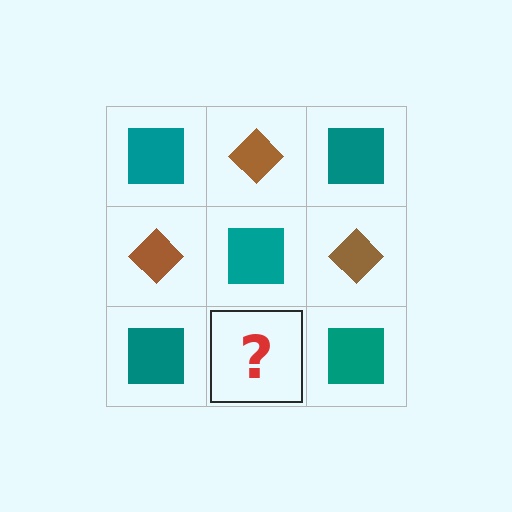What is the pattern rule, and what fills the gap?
The rule is that it alternates teal square and brown diamond in a checkerboard pattern. The gap should be filled with a brown diamond.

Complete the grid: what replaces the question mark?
The question mark should be replaced with a brown diamond.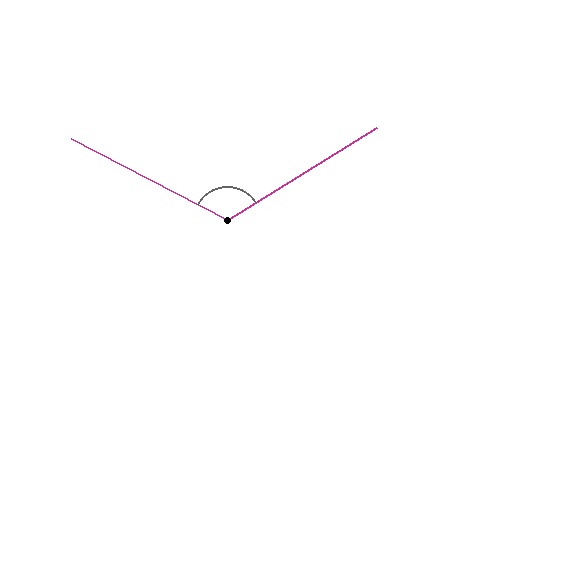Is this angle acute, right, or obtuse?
It is obtuse.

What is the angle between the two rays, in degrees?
Approximately 121 degrees.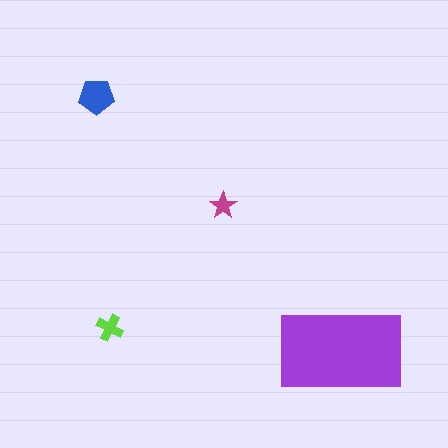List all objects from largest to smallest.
The purple rectangle, the blue pentagon, the lime cross, the magenta star.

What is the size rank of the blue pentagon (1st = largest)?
2nd.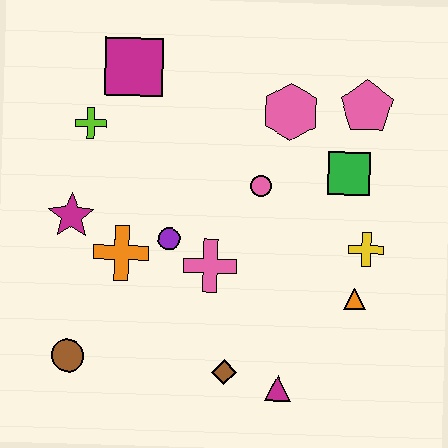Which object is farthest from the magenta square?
The magenta triangle is farthest from the magenta square.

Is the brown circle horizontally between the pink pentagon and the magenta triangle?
No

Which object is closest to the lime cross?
The magenta square is closest to the lime cross.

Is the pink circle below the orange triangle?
No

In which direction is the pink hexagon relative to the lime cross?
The pink hexagon is to the right of the lime cross.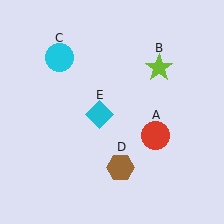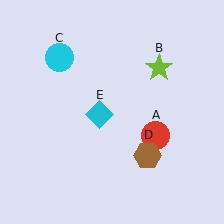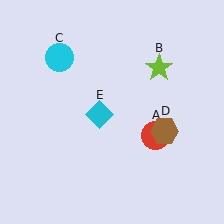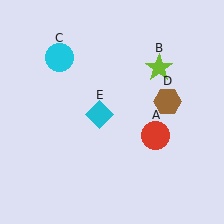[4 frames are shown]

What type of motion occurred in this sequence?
The brown hexagon (object D) rotated counterclockwise around the center of the scene.